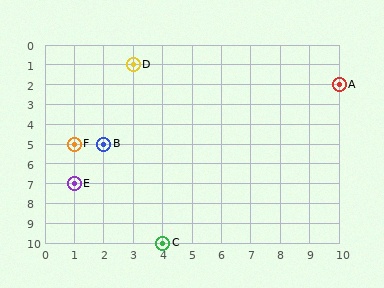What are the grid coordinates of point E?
Point E is at grid coordinates (1, 7).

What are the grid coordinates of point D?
Point D is at grid coordinates (3, 1).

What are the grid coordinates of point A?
Point A is at grid coordinates (10, 2).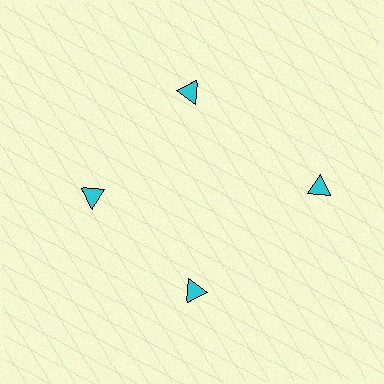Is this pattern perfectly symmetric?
No. The 4 cyan triangles are arranged in a ring, but one element near the 3 o'clock position is pushed outward from the center, breaking the 4-fold rotational symmetry.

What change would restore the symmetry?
The symmetry would be restored by moving it inward, back onto the ring so that all 4 triangles sit at equal angles and equal distance from the center.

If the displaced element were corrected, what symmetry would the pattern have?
It would have 4-fold rotational symmetry — the pattern would map onto itself every 90 degrees.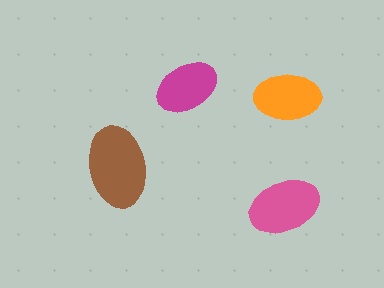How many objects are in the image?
There are 4 objects in the image.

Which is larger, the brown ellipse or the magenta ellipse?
The brown one.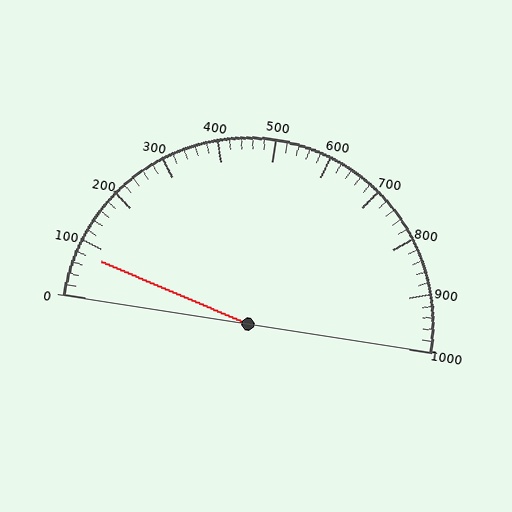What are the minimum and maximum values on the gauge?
The gauge ranges from 0 to 1000.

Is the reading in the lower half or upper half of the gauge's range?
The reading is in the lower half of the range (0 to 1000).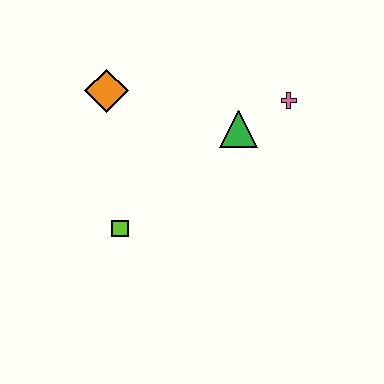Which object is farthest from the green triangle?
The lime square is farthest from the green triangle.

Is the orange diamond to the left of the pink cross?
Yes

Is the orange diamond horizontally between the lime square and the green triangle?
No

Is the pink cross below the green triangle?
No